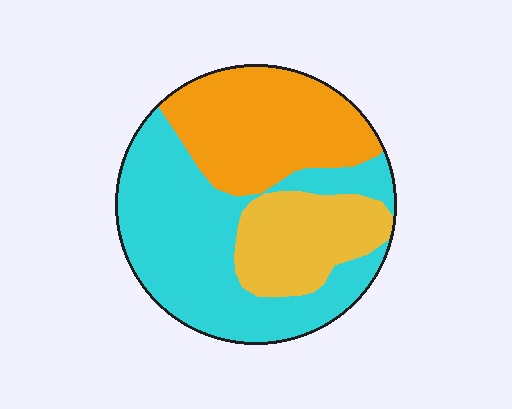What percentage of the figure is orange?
Orange covers about 30% of the figure.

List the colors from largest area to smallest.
From largest to smallest: cyan, orange, yellow.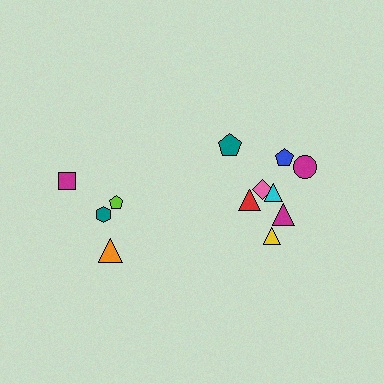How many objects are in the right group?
There are 8 objects.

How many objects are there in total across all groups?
There are 12 objects.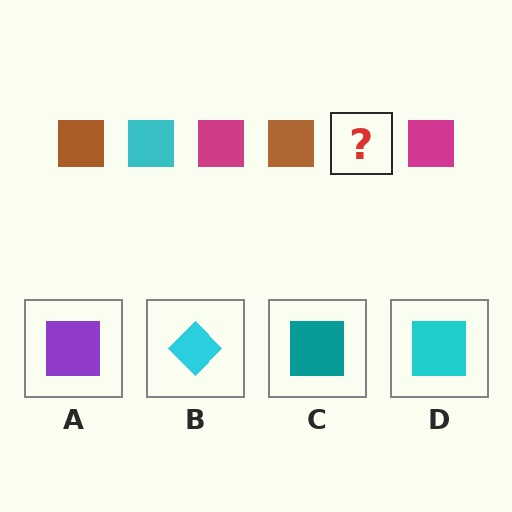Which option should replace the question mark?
Option D.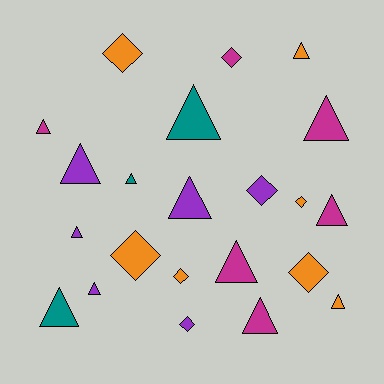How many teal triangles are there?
There are 3 teal triangles.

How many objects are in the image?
There are 22 objects.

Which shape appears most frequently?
Triangle, with 14 objects.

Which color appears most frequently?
Orange, with 7 objects.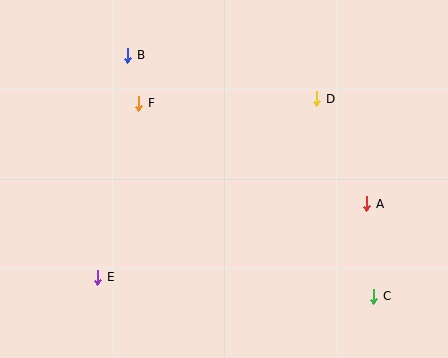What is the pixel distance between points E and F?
The distance between E and F is 178 pixels.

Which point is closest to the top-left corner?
Point B is closest to the top-left corner.